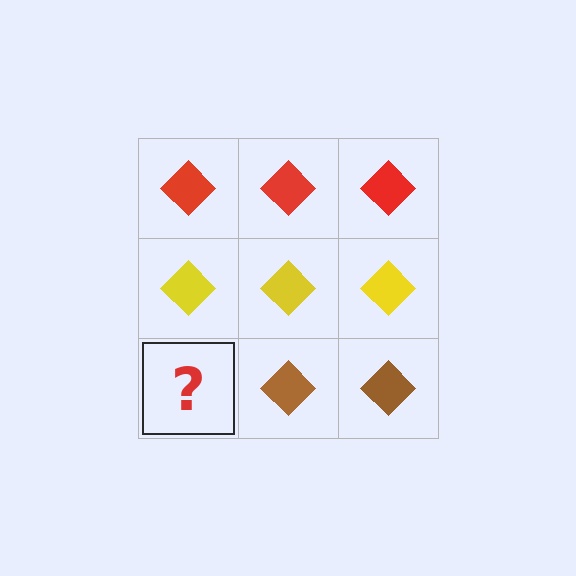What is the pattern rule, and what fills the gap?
The rule is that each row has a consistent color. The gap should be filled with a brown diamond.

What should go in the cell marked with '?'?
The missing cell should contain a brown diamond.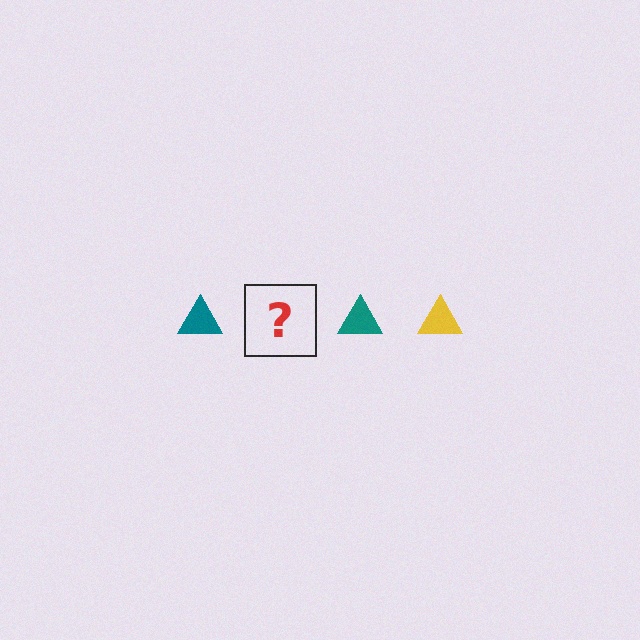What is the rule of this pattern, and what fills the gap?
The rule is that the pattern cycles through teal, yellow triangles. The gap should be filled with a yellow triangle.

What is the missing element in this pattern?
The missing element is a yellow triangle.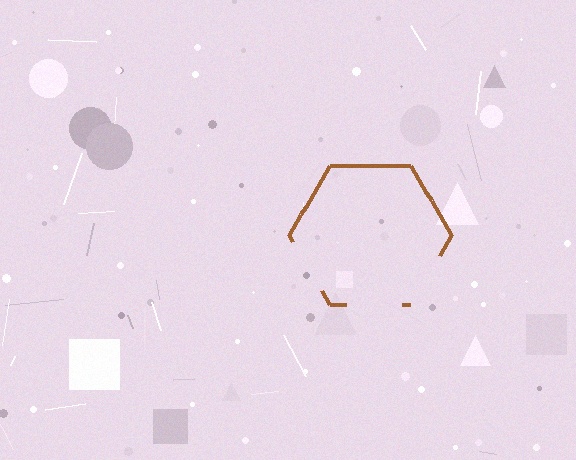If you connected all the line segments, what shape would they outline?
They would outline a hexagon.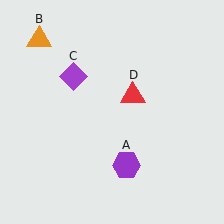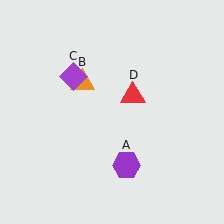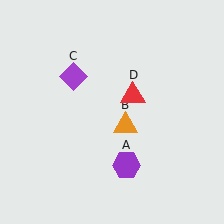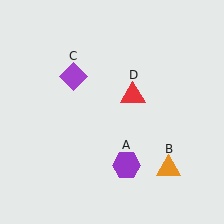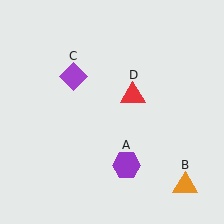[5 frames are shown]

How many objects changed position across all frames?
1 object changed position: orange triangle (object B).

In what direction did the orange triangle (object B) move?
The orange triangle (object B) moved down and to the right.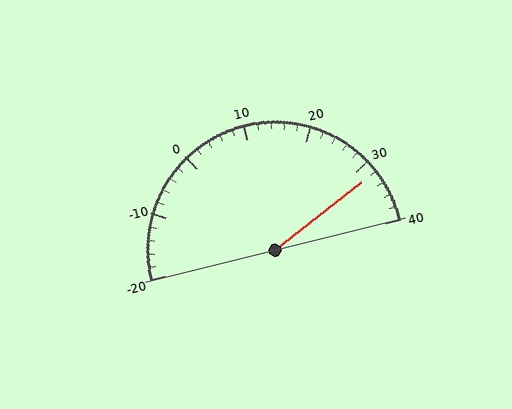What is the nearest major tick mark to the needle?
The nearest major tick mark is 30.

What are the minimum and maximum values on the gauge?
The gauge ranges from -20 to 40.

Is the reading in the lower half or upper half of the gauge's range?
The reading is in the upper half of the range (-20 to 40).